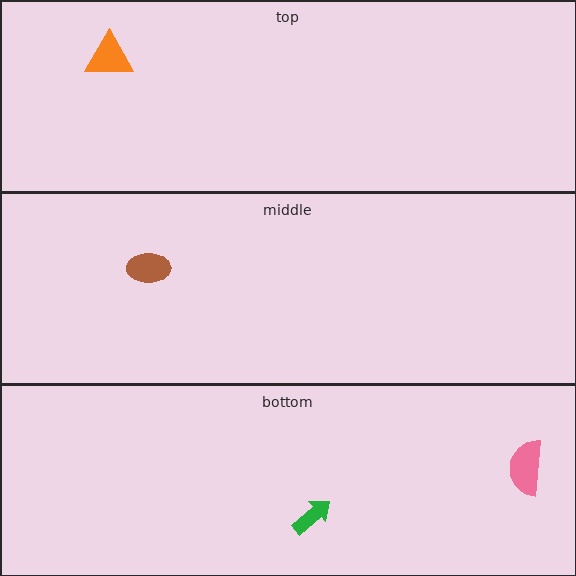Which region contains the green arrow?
The bottom region.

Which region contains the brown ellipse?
The middle region.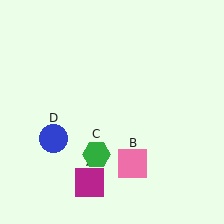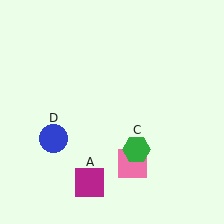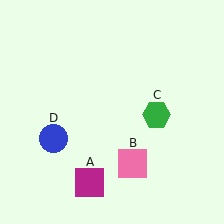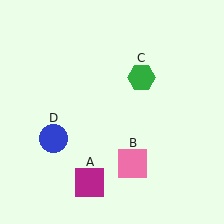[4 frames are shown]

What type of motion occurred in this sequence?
The green hexagon (object C) rotated counterclockwise around the center of the scene.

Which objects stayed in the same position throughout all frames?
Magenta square (object A) and pink square (object B) and blue circle (object D) remained stationary.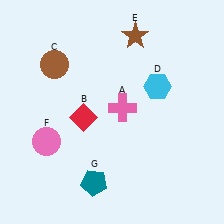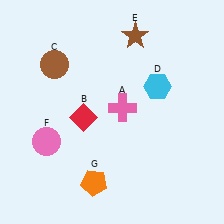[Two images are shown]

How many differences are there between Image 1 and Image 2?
There is 1 difference between the two images.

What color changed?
The pentagon (G) changed from teal in Image 1 to orange in Image 2.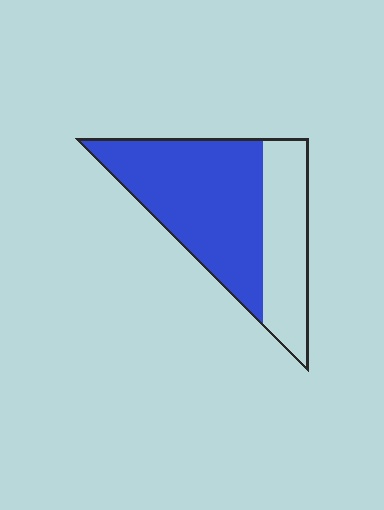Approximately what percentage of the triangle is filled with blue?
Approximately 65%.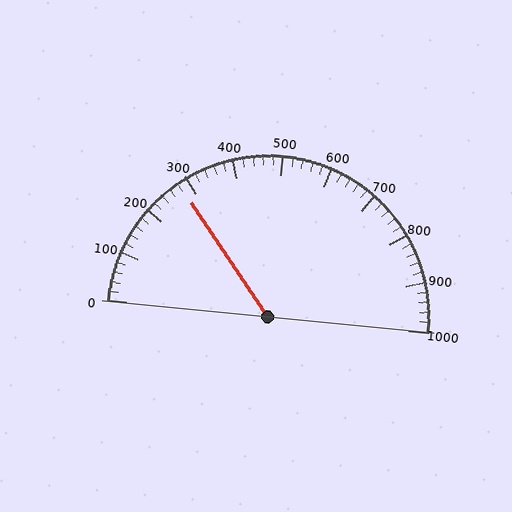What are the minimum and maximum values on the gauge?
The gauge ranges from 0 to 1000.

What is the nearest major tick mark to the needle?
The nearest major tick mark is 300.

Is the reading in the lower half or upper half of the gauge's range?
The reading is in the lower half of the range (0 to 1000).